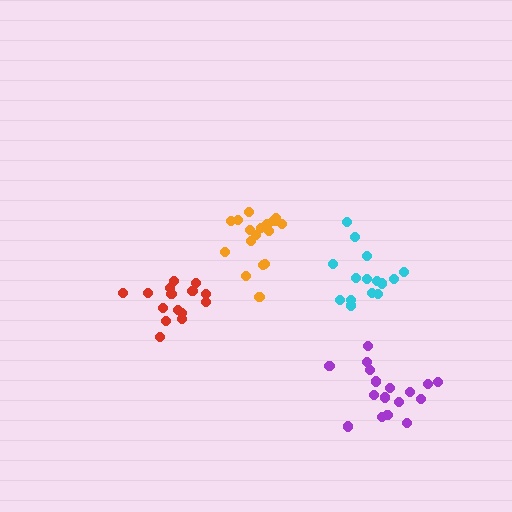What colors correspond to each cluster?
The clusters are colored: cyan, purple, orange, red.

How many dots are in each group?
Group 1: 15 dots, Group 2: 17 dots, Group 3: 17 dots, Group 4: 15 dots (64 total).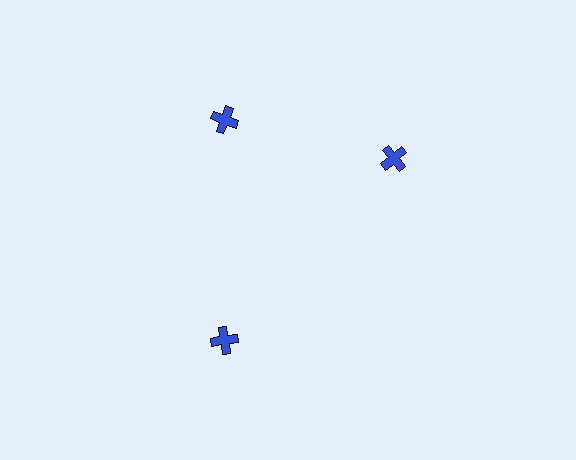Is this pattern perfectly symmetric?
No. The 3 blue crosses are arranged in a ring, but one element near the 3 o'clock position is rotated out of alignment along the ring, breaking the 3-fold rotational symmetry.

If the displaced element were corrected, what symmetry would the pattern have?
It would have 3-fold rotational symmetry — the pattern would map onto itself every 120 degrees.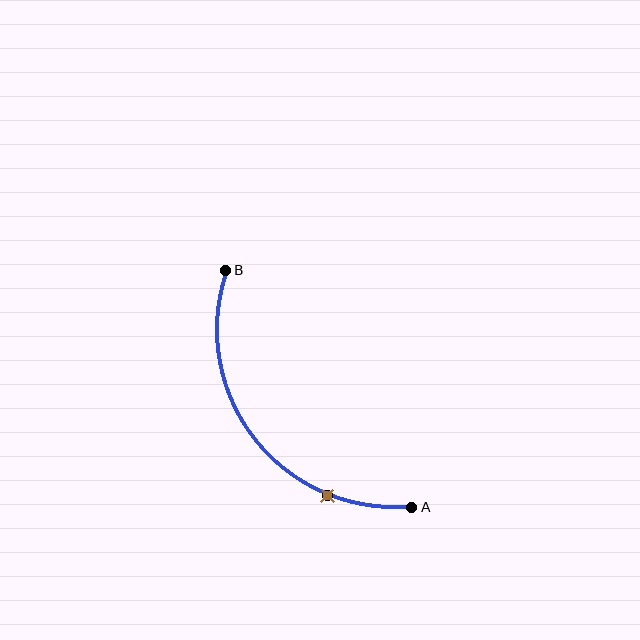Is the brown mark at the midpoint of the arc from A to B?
No. The brown mark lies on the arc but is closer to endpoint A. The arc midpoint would be at the point on the curve equidistant along the arc from both A and B.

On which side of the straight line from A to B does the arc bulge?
The arc bulges below and to the left of the straight line connecting A and B.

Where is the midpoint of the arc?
The arc midpoint is the point on the curve farthest from the straight line joining A and B. It sits below and to the left of that line.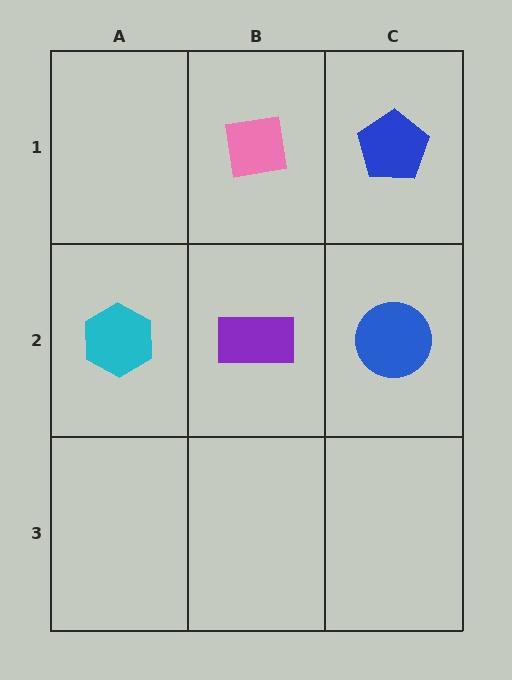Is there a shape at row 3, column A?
No, that cell is empty.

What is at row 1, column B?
A pink square.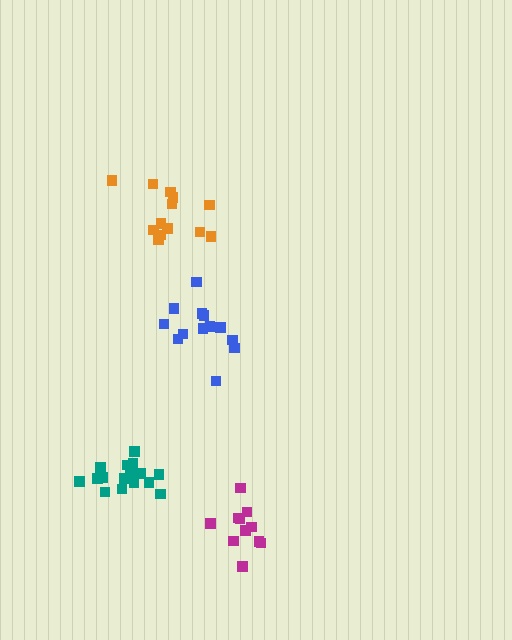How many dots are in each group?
Group 1: 11 dots, Group 2: 17 dots, Group 3: 13 dots, Group 4: 13 dots (54 total).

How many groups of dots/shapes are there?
There are 4 groups.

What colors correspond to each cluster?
The clusters are colored: magenta, teal, blue, orange.